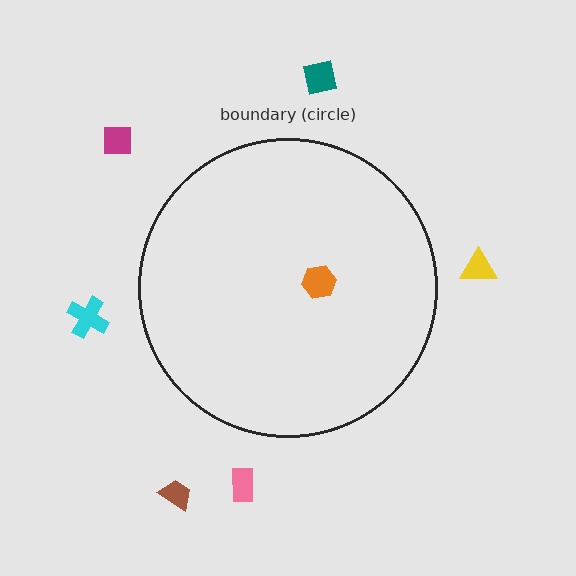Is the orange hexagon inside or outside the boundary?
Inside.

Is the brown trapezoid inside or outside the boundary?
Outside.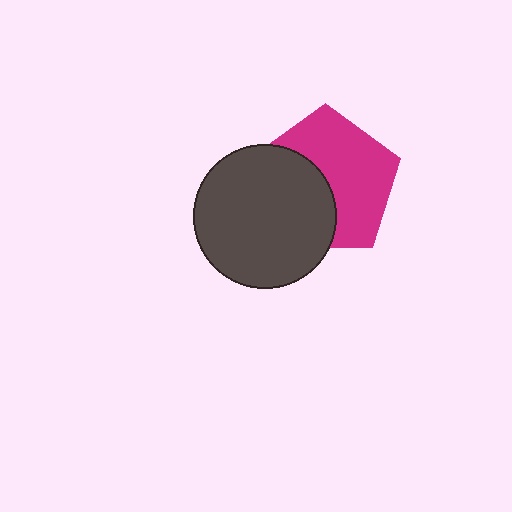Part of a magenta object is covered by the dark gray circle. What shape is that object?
It is a pentagon.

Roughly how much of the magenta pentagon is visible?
About half of it is visible (roughly 57%).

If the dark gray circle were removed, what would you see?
You would see the complete magenta pentagon.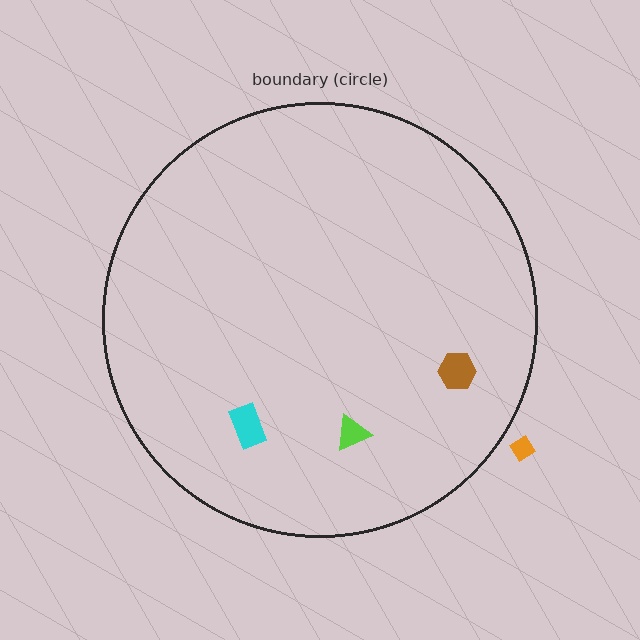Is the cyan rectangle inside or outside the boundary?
Inside.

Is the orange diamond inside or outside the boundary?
Outside.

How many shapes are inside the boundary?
3 inside, 1 outside.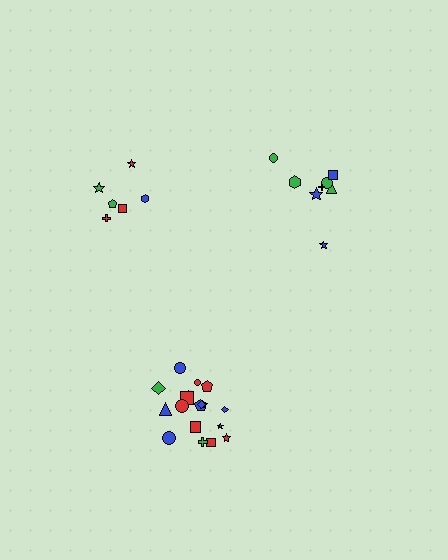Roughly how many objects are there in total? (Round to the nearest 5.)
Roughly 30 objects in total.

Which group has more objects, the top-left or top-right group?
The top-right group.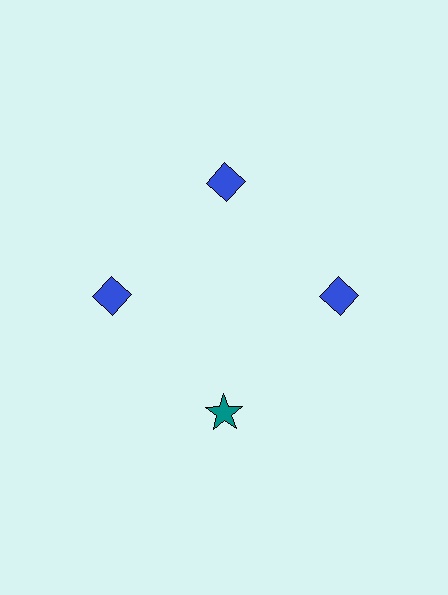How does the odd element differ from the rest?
It differs in both color (teal instead of blue) and shape (star instead of diamond).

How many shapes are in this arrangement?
There are 4 shapes arranged in a ring pattern.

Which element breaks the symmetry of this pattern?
The teal star at roughly the 6 o'clock position breaks the symmetry. All other shapes are blue diamonds.